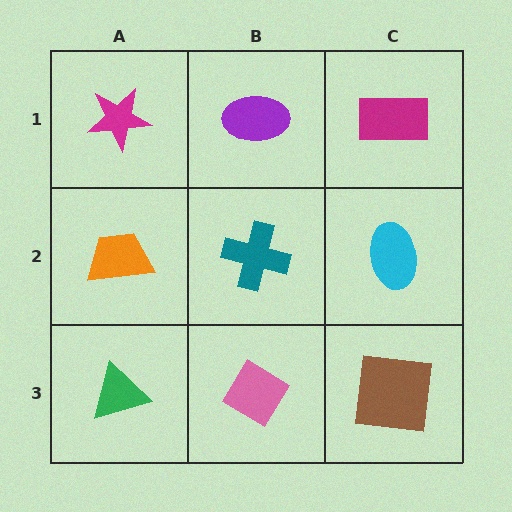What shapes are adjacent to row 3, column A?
An orange trapezoid (row 2, column A), a pink diamond (row 3, column B).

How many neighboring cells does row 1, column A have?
2.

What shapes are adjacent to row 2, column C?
A magenta rectangle (row 1, column C), a brown square (row 3, column C), a teal cross (row 2, column B).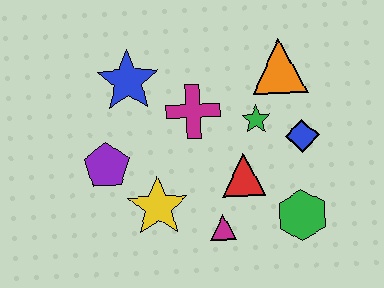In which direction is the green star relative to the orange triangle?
The green star is below the orange triangle.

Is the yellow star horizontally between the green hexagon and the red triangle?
No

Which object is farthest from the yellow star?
The orange triangle is farthest from the yellow star.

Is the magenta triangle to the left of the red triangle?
Yes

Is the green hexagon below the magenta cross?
Yes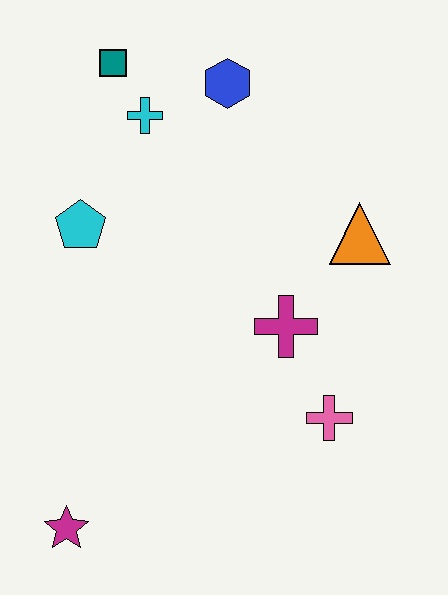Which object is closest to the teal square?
The cyan cross is closest to the teal square.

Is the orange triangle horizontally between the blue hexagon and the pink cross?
No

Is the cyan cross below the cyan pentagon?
No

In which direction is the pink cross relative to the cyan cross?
The pink cross is below the cyan cross.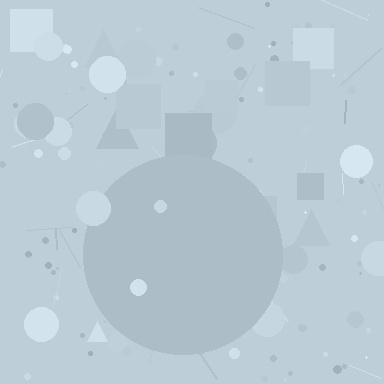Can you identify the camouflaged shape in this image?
The camouflaged shape is a circle.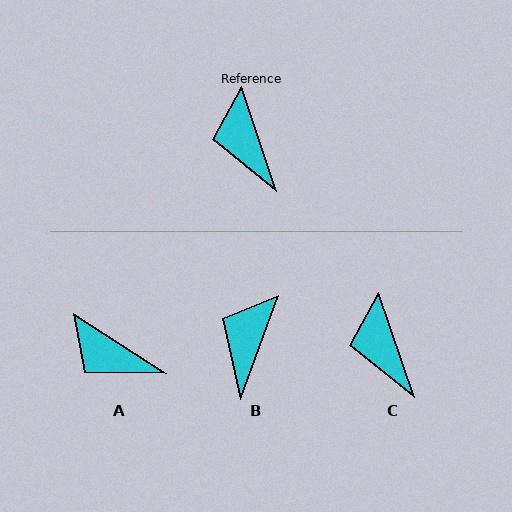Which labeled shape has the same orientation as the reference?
C.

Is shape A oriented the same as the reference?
No, it is off by about 38 degrees.